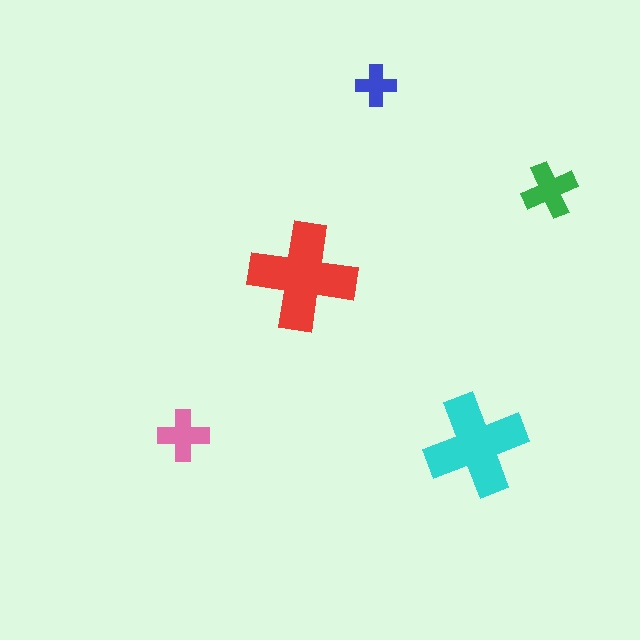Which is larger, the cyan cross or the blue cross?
The cyan one.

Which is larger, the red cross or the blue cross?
The red one.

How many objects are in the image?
There are 5 objects in the image.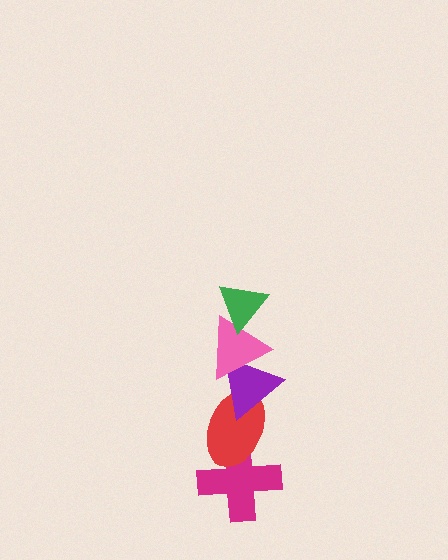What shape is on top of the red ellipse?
The purple triangle is on top of the red ellipse.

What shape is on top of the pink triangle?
The green triangle is on top of the pink triangle.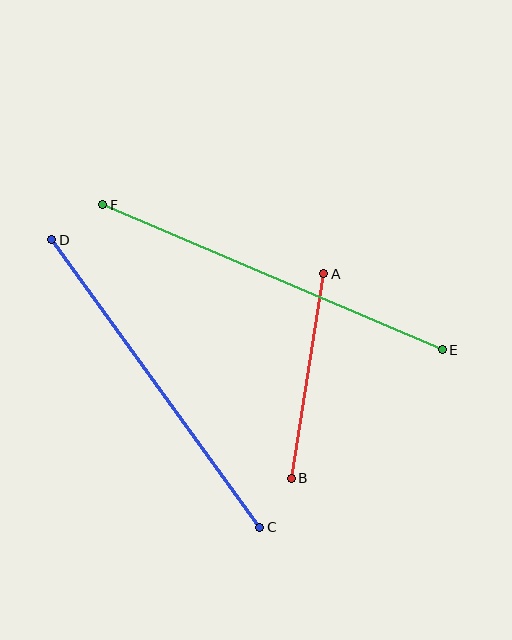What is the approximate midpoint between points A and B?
The midpoint is at approximately (308, 376) pixels.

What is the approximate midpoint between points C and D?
The midpoint is at approximately (156, 383) pixels.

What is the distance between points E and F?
The distance is approximately 370 pixels.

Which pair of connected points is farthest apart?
Points E and F are farthest apart.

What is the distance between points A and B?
The distance is approximately 207 pixels.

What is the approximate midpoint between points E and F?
The midpoint is at approximately (272, 277) pixels.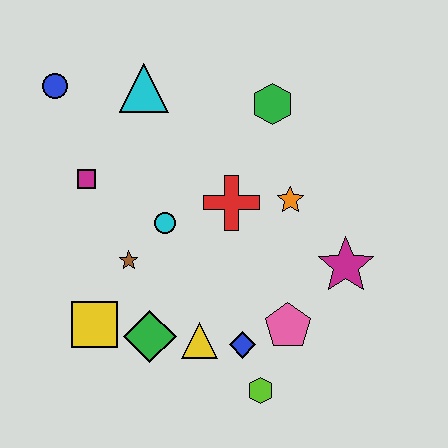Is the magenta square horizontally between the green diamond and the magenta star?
No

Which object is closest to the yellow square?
The green diamond is closest to the yellow square.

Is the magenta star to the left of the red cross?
No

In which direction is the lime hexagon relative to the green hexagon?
The lime hexagon is below the green hexagon.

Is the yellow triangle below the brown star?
Yes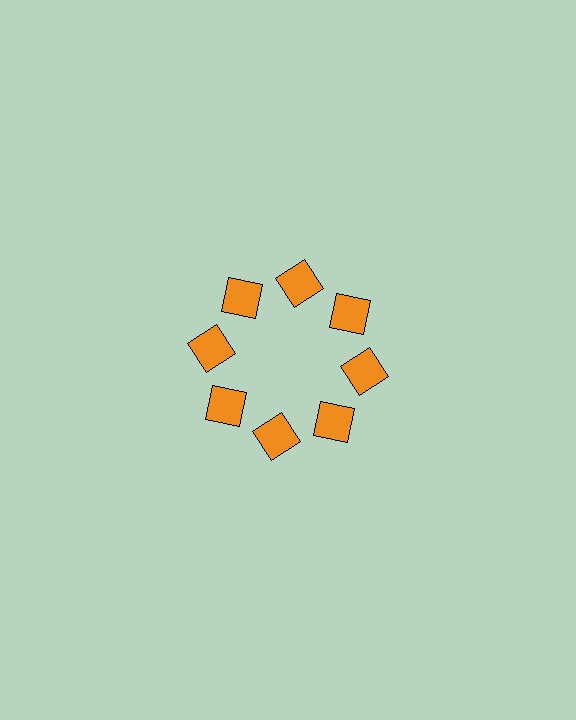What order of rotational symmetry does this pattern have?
This pattern has 8-fold rotational symmetry.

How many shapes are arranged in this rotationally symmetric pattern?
There are 8 shapes, arranged in 8 groups of 1.